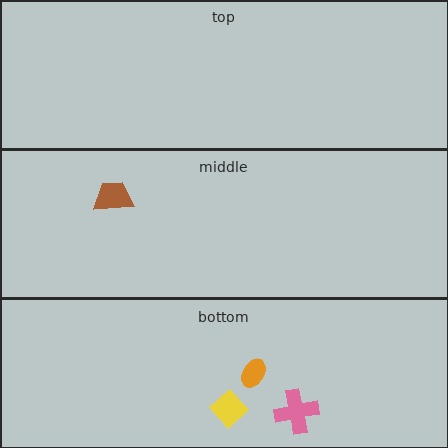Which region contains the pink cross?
The bottom region.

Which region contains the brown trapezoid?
The middle region.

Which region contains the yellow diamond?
The bottom region.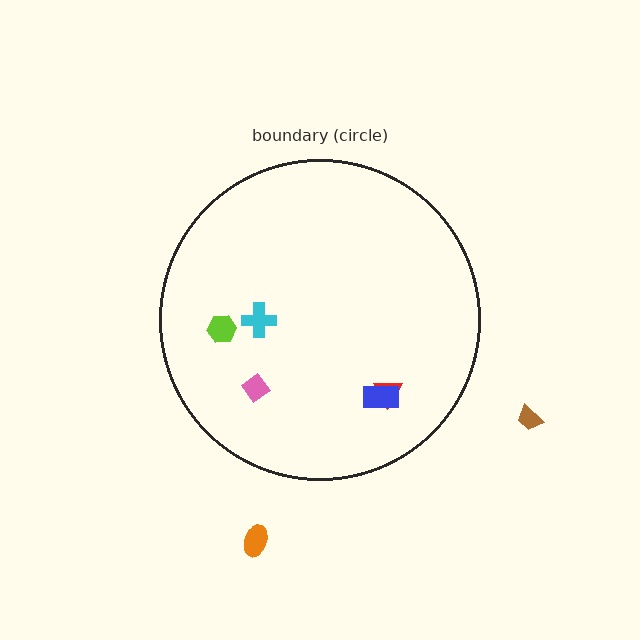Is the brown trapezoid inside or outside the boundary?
Outside.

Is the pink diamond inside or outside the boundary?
Inside.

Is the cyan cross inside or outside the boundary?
Inside.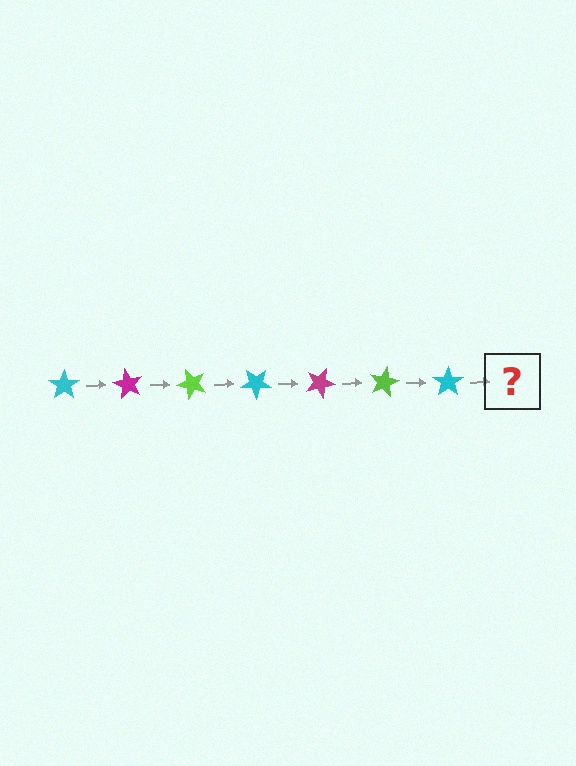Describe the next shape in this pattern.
It should be a magenta star, rotated 420 degrees from the start.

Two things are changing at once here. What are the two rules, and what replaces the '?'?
The two rules are that it rotates 60 degrees each step and the color cycles through cyan, magenta, and lime. The '?' should be a magenta star, rotated 420 degrees from the start.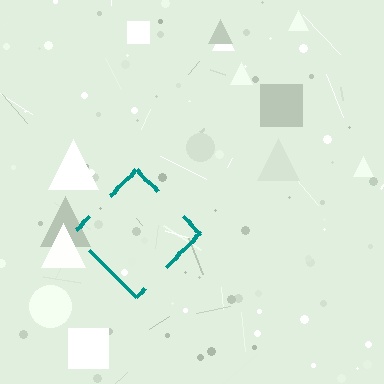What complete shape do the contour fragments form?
The contour fragments form a diamond.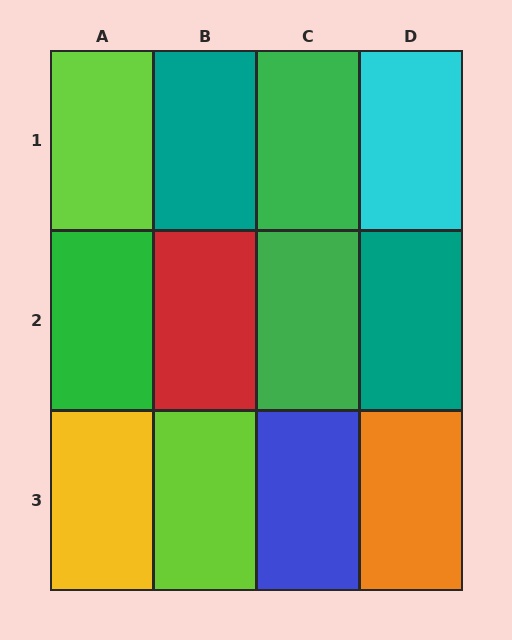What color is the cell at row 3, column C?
Blue.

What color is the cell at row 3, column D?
Orange.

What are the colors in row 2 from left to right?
Green, red, green, teal.